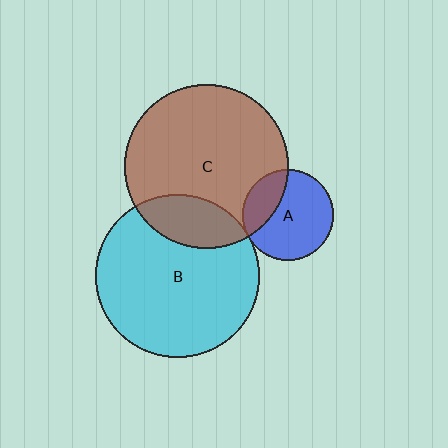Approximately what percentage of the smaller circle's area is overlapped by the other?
Approximately 5%.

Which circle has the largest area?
Circle C (brown).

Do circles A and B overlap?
Yes.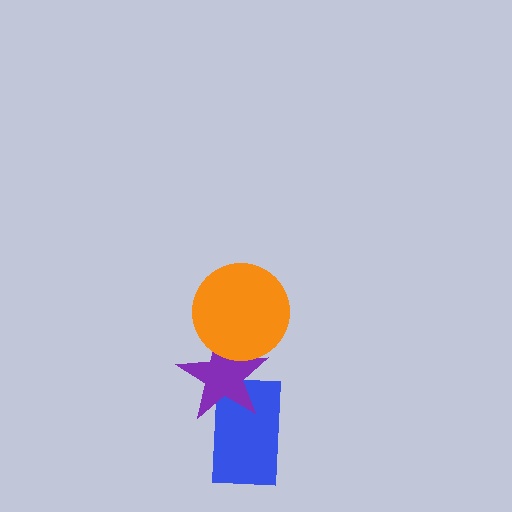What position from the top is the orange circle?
The orange circle is 1st from the top.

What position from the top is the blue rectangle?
The blue rectangle is 3rd from the top.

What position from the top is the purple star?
The purple star is 2nd from the top.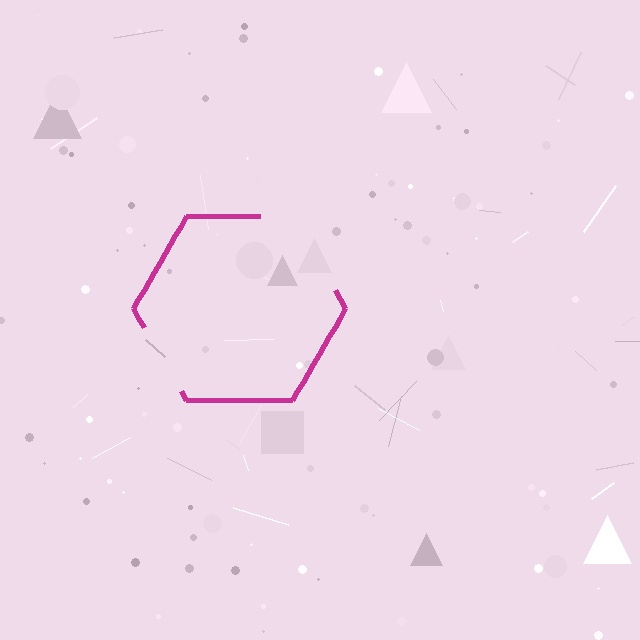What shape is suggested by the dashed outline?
The dashed outline suggests a hexagon.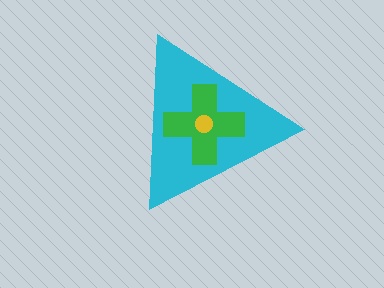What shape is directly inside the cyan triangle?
The green cross.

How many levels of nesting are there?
3.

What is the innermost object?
The yellow circle.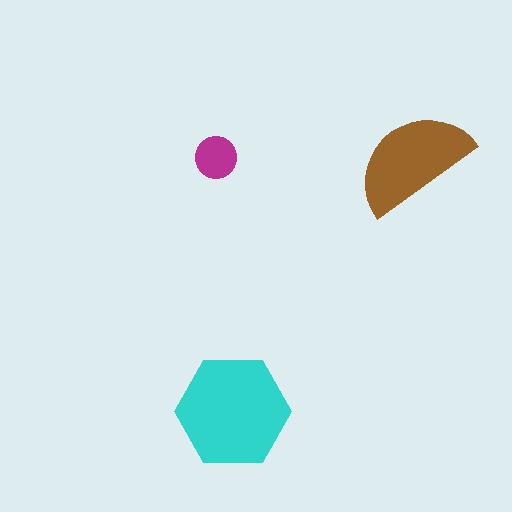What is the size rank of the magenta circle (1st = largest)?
3rd.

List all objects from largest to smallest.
The cyan hexagon, the brown semicircle, the magenta circle.